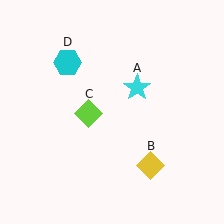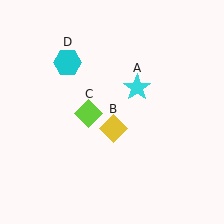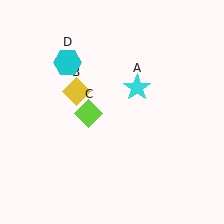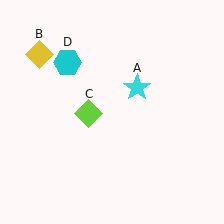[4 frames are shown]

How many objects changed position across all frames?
1 object changed position: yellow diamond (object B).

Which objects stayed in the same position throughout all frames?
Cyan star (object A) and lime diamond (object C) and cyan hexagon (object D) remained stationary.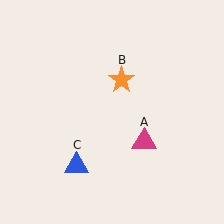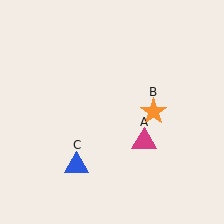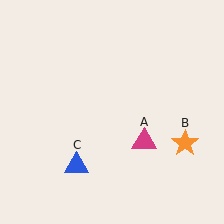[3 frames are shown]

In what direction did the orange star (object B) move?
The orange star (object B) moved down and to the right.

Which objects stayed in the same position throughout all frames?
Magenta triangle (object A) and blue triangle (object C) remained stationary.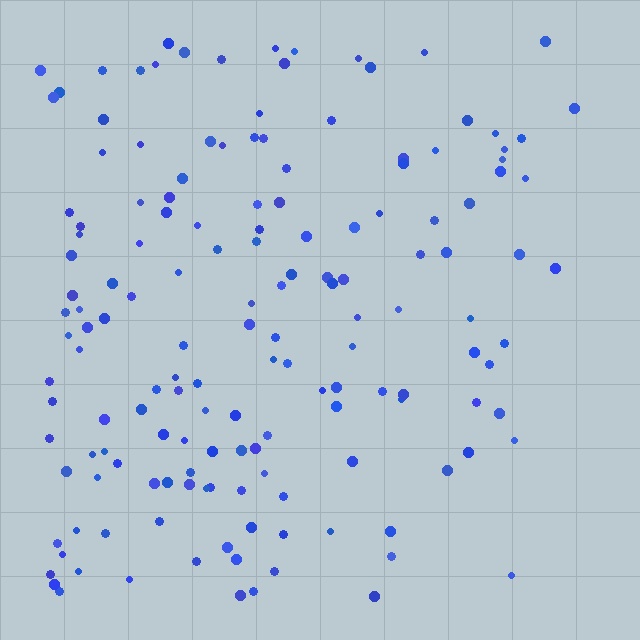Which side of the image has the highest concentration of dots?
The left.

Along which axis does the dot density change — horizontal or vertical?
Horizontal.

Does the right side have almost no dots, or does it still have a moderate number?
Still a moderate number, just noticeably fewer than the left.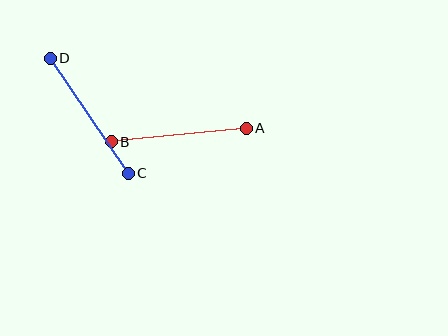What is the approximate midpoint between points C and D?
The midpoint is at approximately (89, 116) pixels.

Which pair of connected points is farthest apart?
Points C and D are farthest apart.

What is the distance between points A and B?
The distance is approximately 136 pixels.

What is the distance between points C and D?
The distance is approximately 139 pixels.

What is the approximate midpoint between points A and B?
The midpoint is at approximately (179, 135) pixels.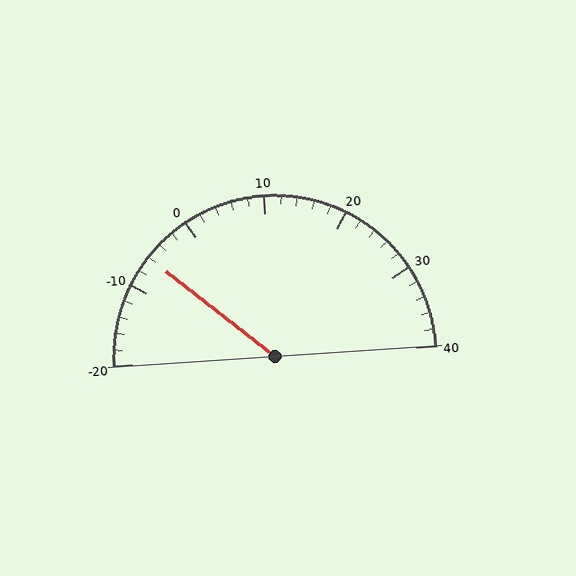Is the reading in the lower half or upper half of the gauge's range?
The reading is in the lower half of the range (-20 to 40).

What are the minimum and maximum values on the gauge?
The gauge ranges from -20 to 40.